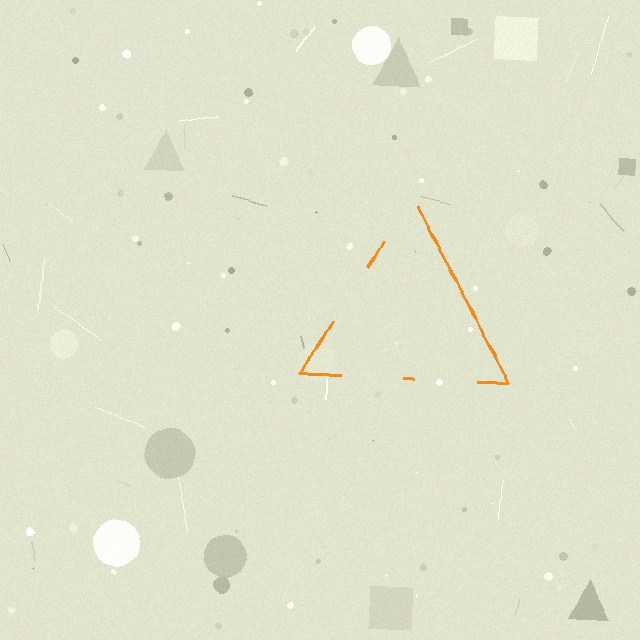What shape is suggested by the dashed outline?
The dashed outline suggests a triangle.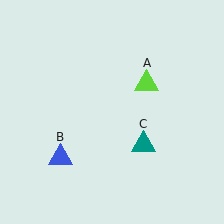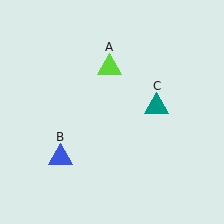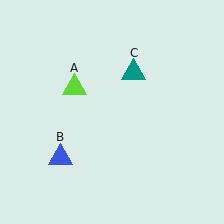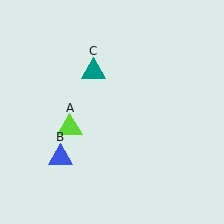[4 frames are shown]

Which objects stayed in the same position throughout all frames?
Blue triangle (object B) remained stationary.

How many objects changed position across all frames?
2 objects changed position: lime triangle (object A), teal triangle (object C).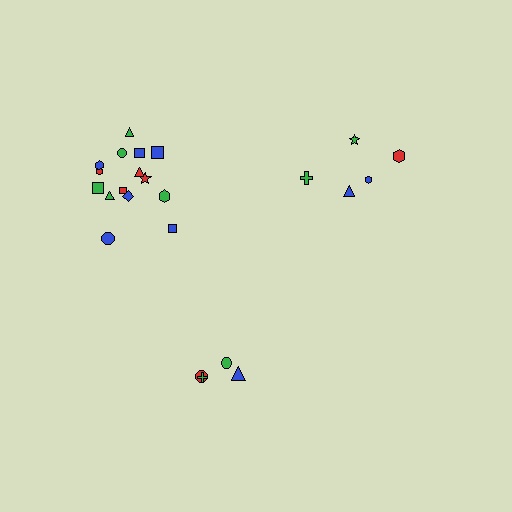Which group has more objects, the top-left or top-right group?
The top-left group.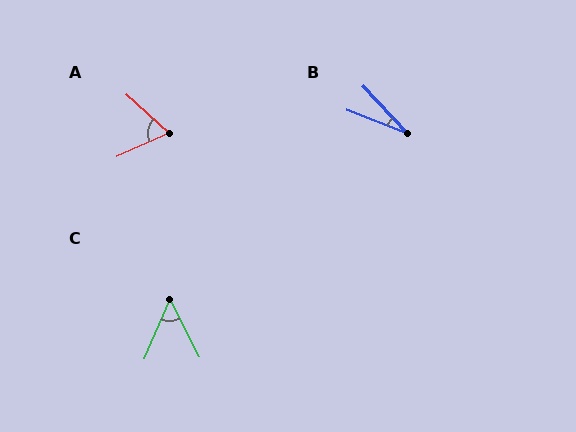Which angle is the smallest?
B, at approximately 26 degrees.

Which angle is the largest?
A, at approximately 66 degrees.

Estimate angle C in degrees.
Approximately 51 degrees.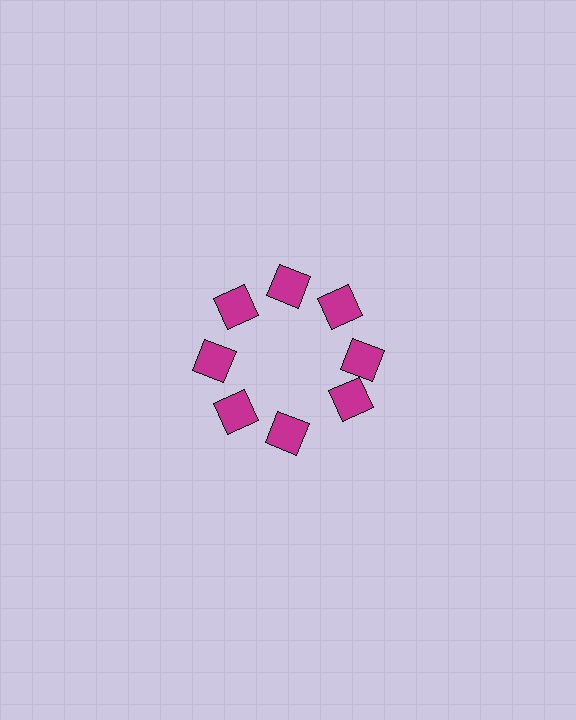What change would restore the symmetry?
The symmetry would be restored by rotating it back into even spacing with its neighbors so that all 8 squares sit at equal angles and equal distance from the center.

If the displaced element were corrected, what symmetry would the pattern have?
It would have 8-fold rotational symmetry — the pattern would map onto itself every 45 degrees.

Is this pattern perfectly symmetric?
No. The 8 magenta squares are arranged in a ring, but one element near the 4 o'clock position is rotated out of alignment along the ring, breaking the 8-fold rotational symmetry.